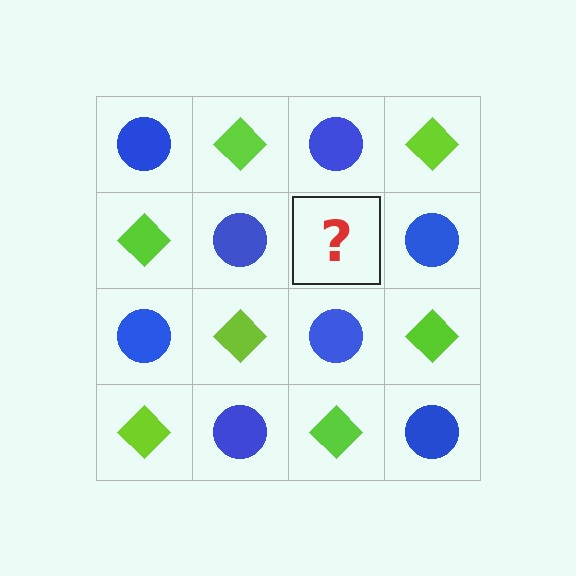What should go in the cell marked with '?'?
The missing cell should contain a lime diamond.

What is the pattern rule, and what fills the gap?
The rule is that it alternates blue circle and lime diamond in a checkerboard pattern. The gap should be filled with a lime diamond.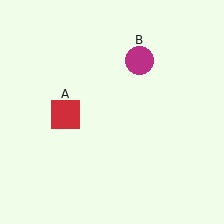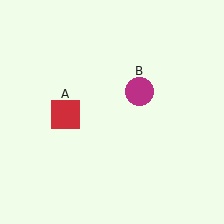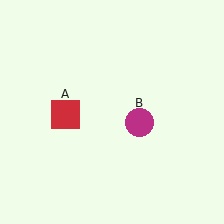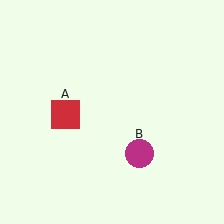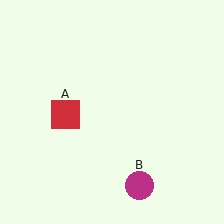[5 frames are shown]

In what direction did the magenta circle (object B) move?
The magenta circle (object B) moved down.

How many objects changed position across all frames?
1 object changed position: magenta circle (object B).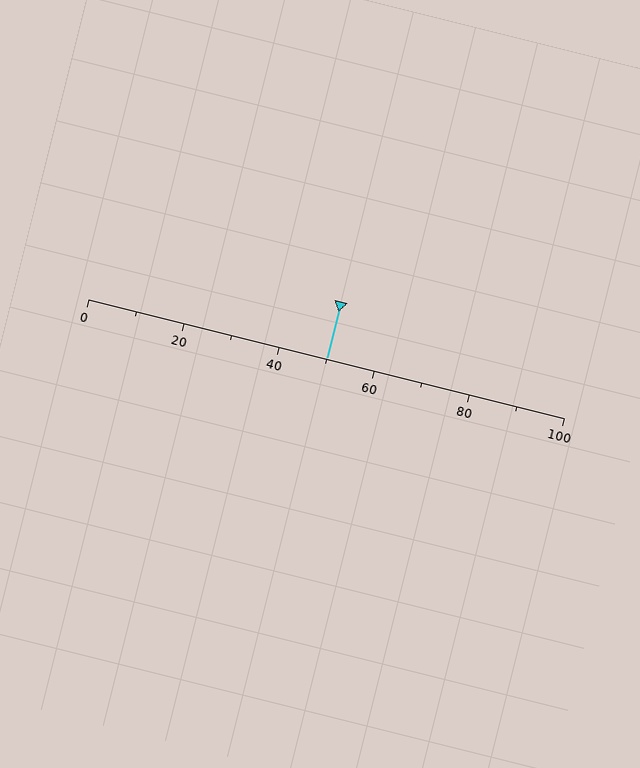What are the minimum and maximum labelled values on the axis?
The axis runs from 0 to 100.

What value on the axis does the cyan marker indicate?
The marker indicates approximately 50.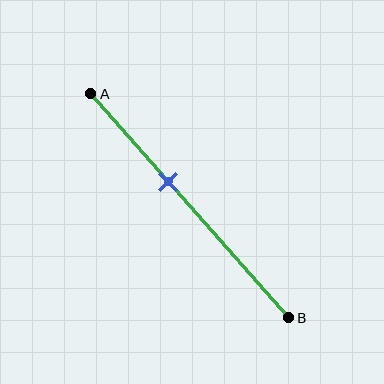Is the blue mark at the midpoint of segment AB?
No, the mark is at about 40% from A, not at the 50% midpoint.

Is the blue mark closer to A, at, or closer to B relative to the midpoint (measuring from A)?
The blue mark is closer to point A than the midpoint of segment AB.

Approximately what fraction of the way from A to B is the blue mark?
The blue mark is approximately 40% of the way from A to B.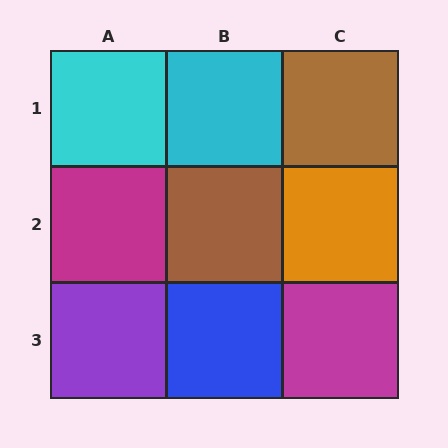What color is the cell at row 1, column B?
Cyan.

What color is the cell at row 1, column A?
Cyan.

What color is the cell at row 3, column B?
Blue.